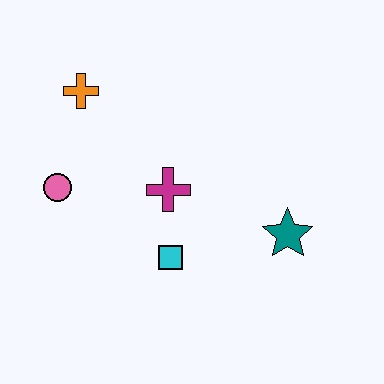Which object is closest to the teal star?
The cyan square is closest to the teal star.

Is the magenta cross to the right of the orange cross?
Yes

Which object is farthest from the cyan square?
The orange cross is farthest from the cyan square.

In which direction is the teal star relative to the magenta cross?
The teal star is to the right of the magenta cross.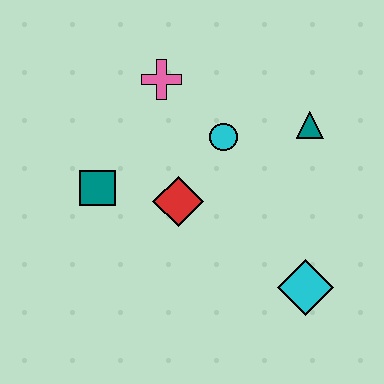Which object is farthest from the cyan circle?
The cyan diamond is farthest from the cyan circle.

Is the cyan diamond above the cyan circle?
No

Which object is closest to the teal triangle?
The cyan circle is closest to the teal triangle.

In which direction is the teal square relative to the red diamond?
The teal square is to the left of the red diamond.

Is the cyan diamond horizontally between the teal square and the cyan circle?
No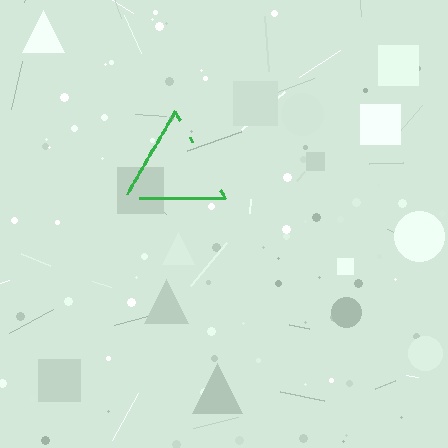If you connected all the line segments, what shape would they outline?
They would outline a triangle.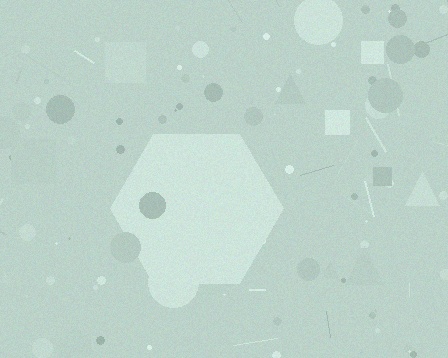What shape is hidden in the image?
A hexagon is hidden in the image.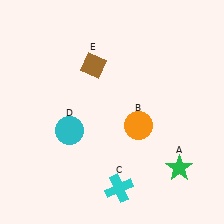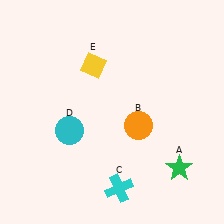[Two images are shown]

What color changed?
The diamond (E) changed from brown in Image 1 to yellow in Image 2.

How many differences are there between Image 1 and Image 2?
There is 1 difference between the two images.